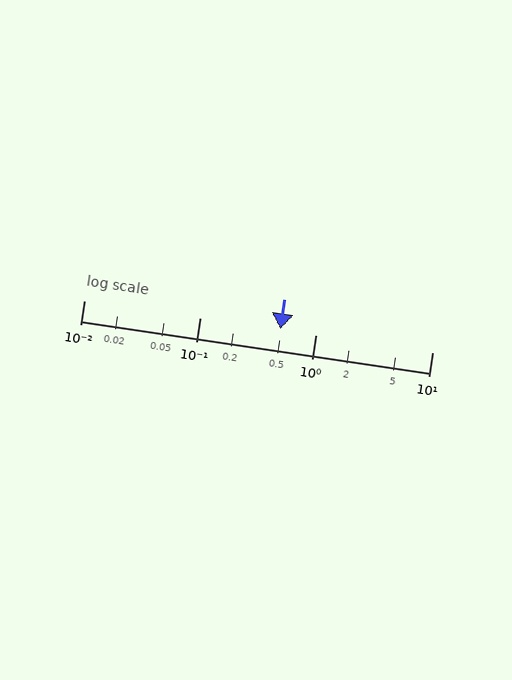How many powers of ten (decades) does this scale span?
The scale spans 3 decades, from 0.01 to 10.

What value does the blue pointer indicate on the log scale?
The pointer indicates approximately 0.49.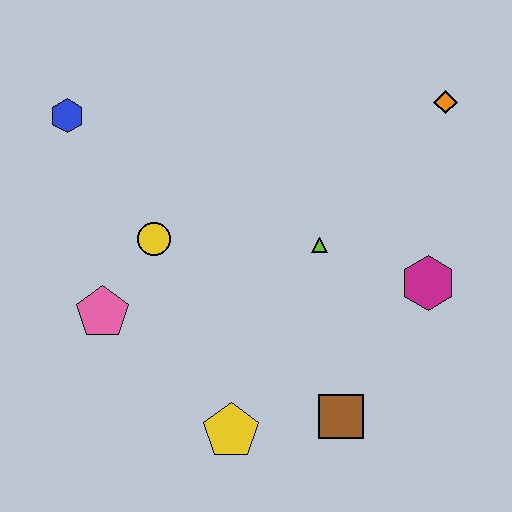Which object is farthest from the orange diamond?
The pink pentagon is farthest from the orange diamond.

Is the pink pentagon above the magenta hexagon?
No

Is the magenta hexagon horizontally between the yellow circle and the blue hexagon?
No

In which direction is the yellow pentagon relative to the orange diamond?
The yellow pentagon is below the orange diamond.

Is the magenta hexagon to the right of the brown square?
Yes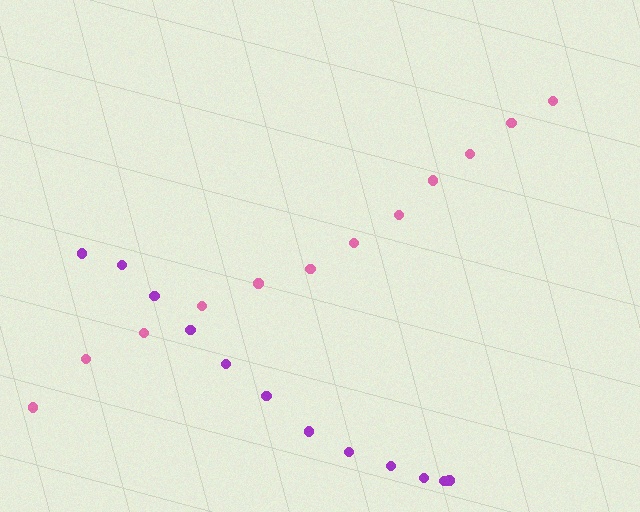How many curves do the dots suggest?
There are 2 distinct paths.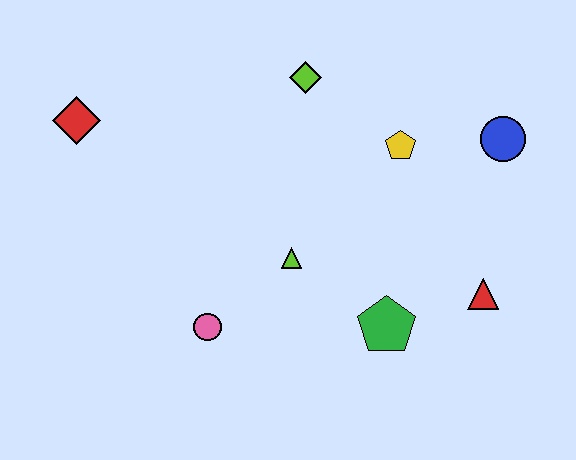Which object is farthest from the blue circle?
The red diamond is farthest from the blue circle.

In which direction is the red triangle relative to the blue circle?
The red triangle is below the blue circle.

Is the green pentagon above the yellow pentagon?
No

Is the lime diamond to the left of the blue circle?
Yes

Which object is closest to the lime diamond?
The yellow pentagon is closest to the lime diamond.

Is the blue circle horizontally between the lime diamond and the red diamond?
No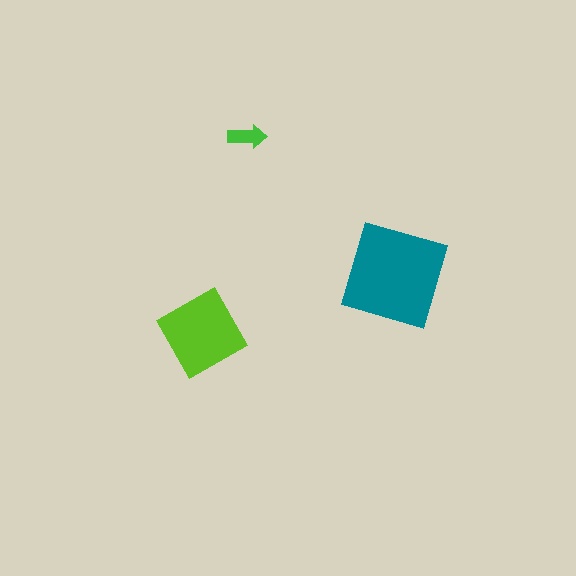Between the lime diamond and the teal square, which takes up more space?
The teal square.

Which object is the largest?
The teal square.